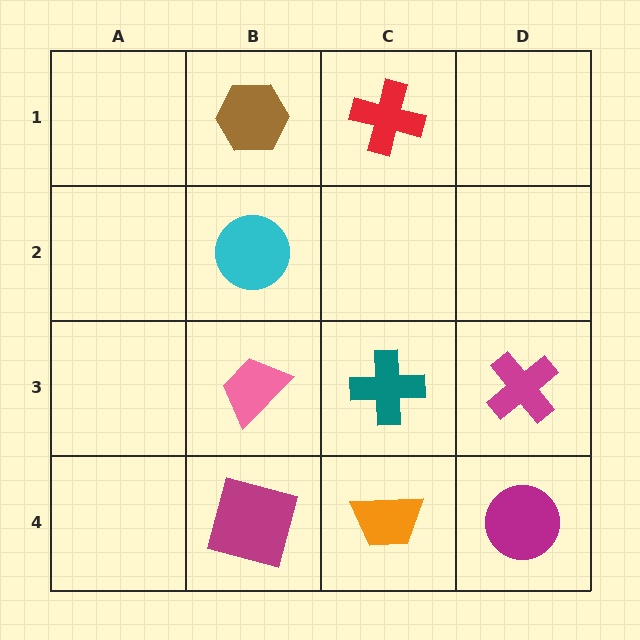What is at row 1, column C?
A red cross.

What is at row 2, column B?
A cyan circle.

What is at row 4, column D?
A magenta circle.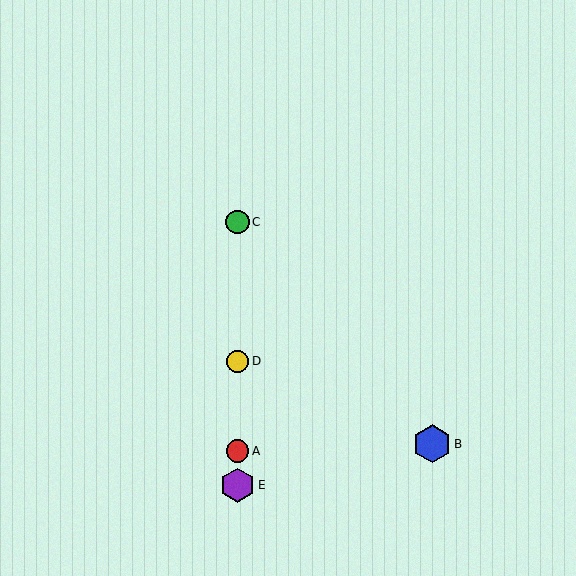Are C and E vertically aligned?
Yes, both are at x≈238.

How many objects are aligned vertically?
4 objects (A, C, D, E) are aligned vertically.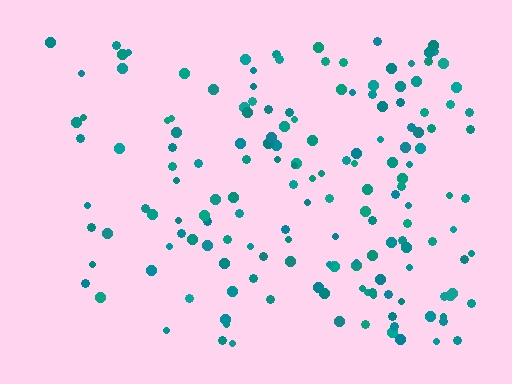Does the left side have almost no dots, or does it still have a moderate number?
Still a moderate number, just noticeably fewer than the right.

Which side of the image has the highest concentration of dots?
The right.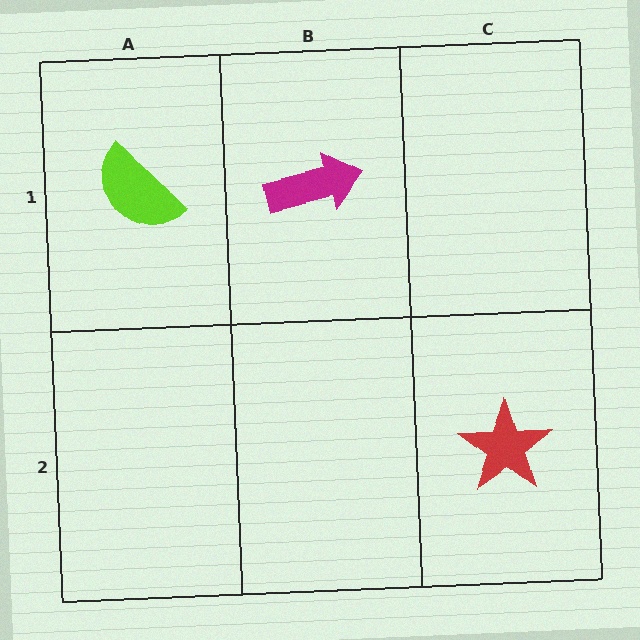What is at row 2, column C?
A red star.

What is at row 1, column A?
A lime semicircle.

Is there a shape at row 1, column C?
No, that cell is empty.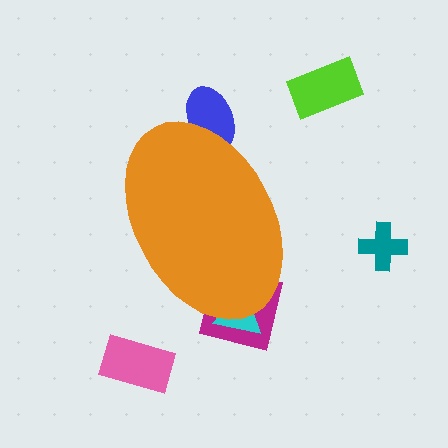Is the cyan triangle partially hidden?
Yes, the cyan triangle is partially hidden behind the orange ellipse.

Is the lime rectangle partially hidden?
No, the lime rectangle is fully visible.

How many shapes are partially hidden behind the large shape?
3 shapes are partially hidden.